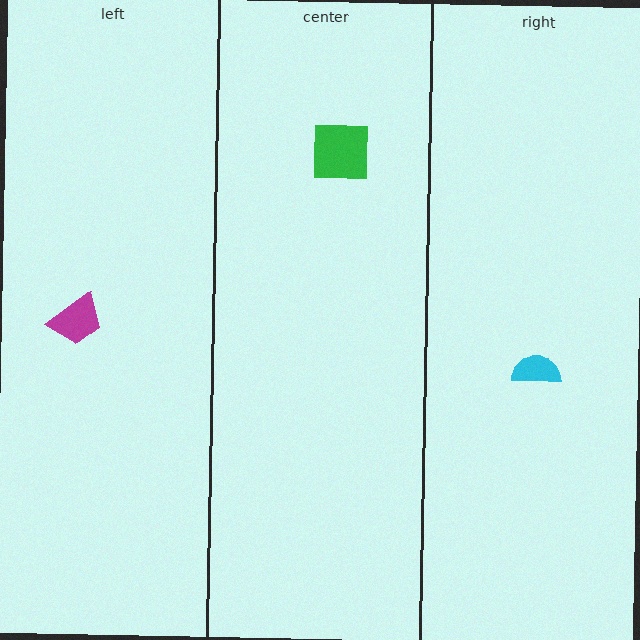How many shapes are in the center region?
1.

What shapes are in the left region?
The magenta trapezoid.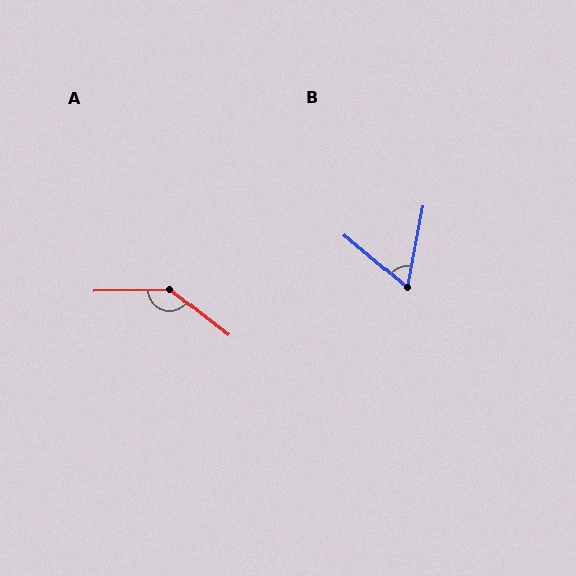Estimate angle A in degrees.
Approximately 141 degrees.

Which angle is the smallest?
B, at approximately 60 degrees.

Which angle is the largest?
A, at approximately 141 degrees.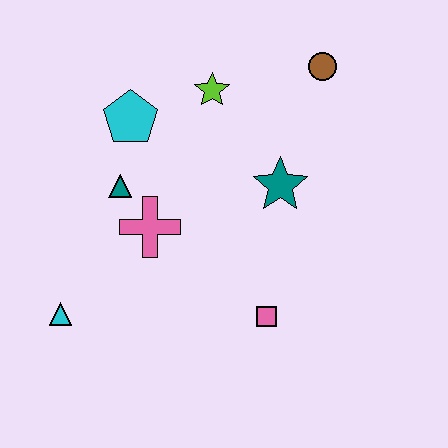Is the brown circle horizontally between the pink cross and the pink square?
No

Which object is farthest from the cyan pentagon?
The pink square is farthest from the cyan pentagon.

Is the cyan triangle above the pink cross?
No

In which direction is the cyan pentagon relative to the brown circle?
The cyan pentagon is to the left of the brown circle.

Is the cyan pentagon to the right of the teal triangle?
Yes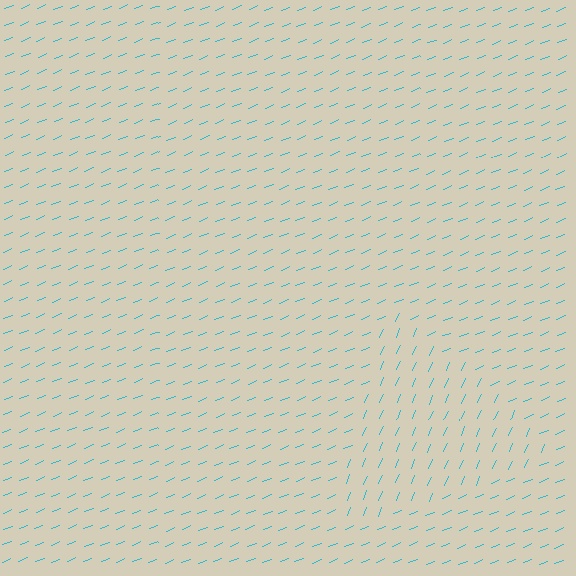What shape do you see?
I see a triangle.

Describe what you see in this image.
The image is filled with small cyan line segments. A triangle region in the image has lines oriented differently from the surrounding lines, creating a visible texture boundary.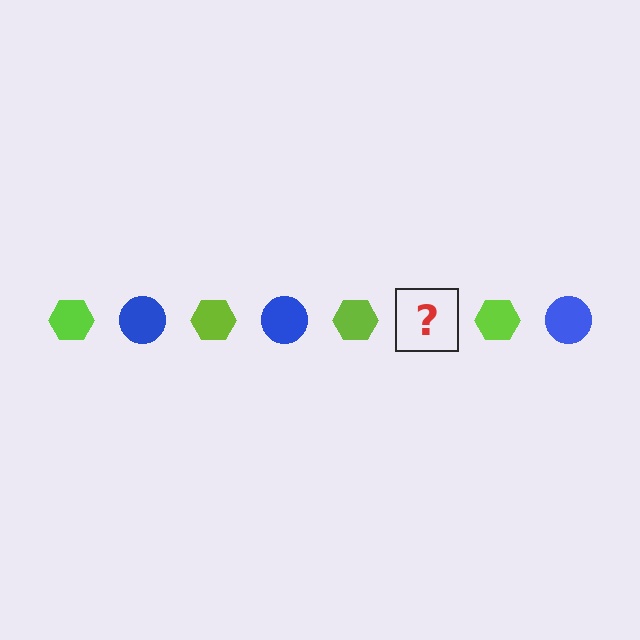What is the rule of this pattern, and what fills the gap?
The rule is that the pattern alternates between lime hexagon and blue circle. The gap should be filled with a blue circle.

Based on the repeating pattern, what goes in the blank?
The blank should be a blue circle.